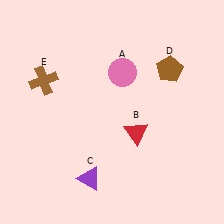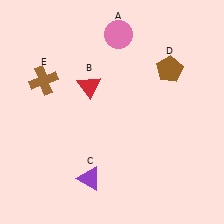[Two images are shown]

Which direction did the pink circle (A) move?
The pink circle (A) moved up.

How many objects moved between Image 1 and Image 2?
2 objects moved between the two images.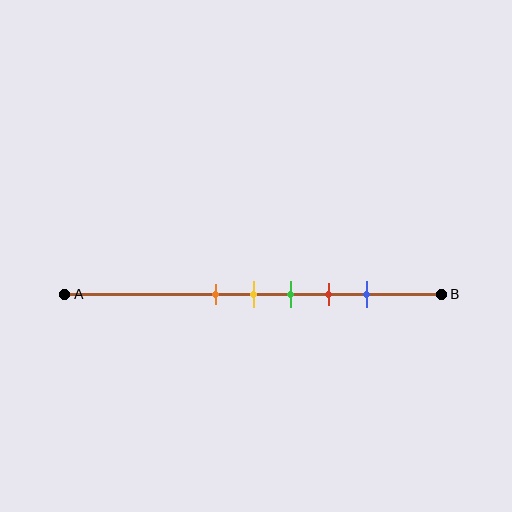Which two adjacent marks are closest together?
The orange and yellow marks are the closest adjacent pair.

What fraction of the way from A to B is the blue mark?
The blue mark is approximately 80% (0.8) of the way from A to B.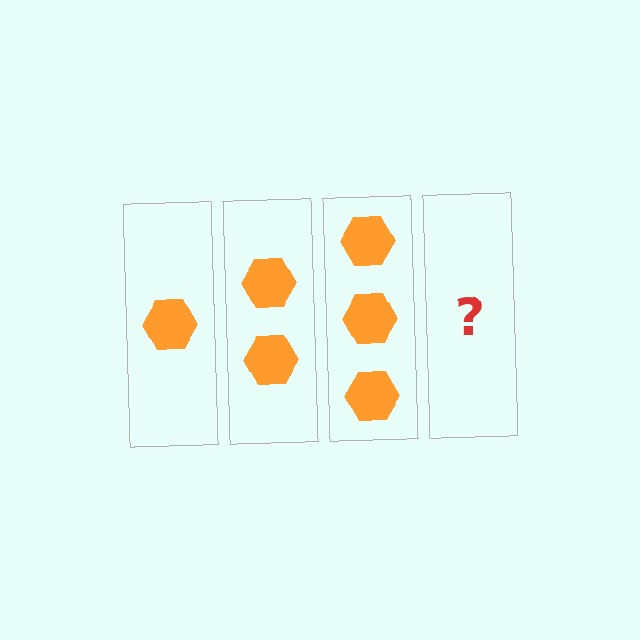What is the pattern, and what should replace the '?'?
The pattern is that each step adds one more hexagon. The '?' should be 4 hexagons.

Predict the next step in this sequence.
The next step is 4 hexagons.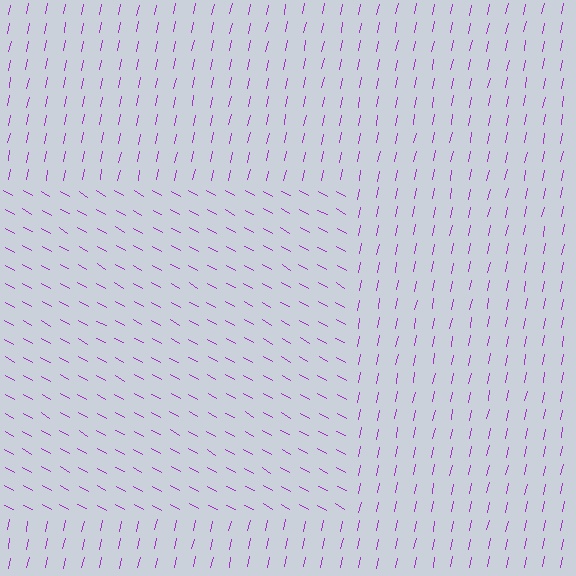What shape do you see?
I see a rectangle.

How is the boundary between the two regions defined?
The boundary is defined purely by a change in line orientation (approximately 73 degrees difference). All lines are the same color and thickness.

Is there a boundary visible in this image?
Yes, there is a texture boundary formed by a change in line orientation.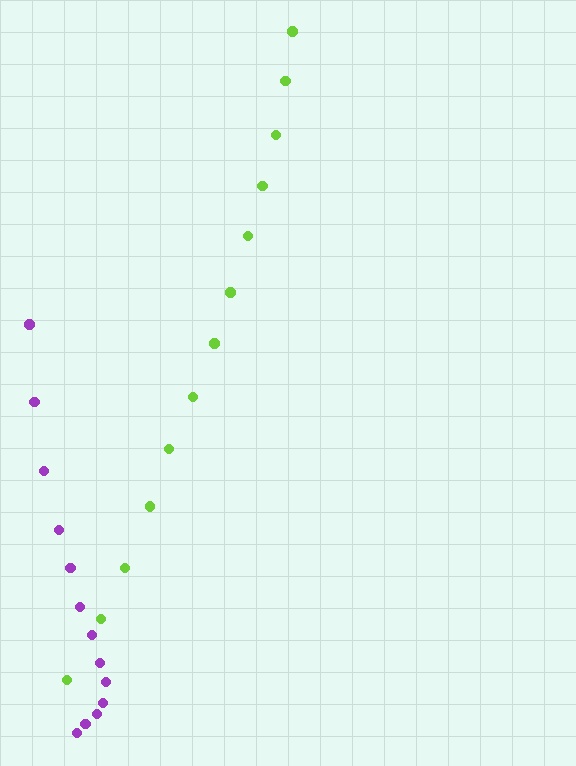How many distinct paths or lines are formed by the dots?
There are 2 distinct paths.